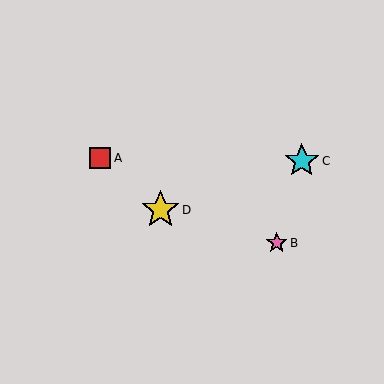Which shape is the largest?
The yellow star (labeled D) is the largest.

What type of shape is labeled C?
Shape C is a cyan star.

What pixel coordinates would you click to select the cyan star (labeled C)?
Click at (302, 161) to select the cyan star C.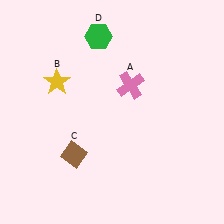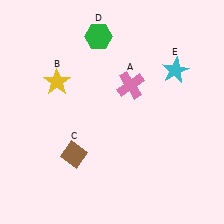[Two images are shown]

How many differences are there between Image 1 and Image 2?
There is 1 difference between the two images.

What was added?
A cyan star (E) was added in Image 2.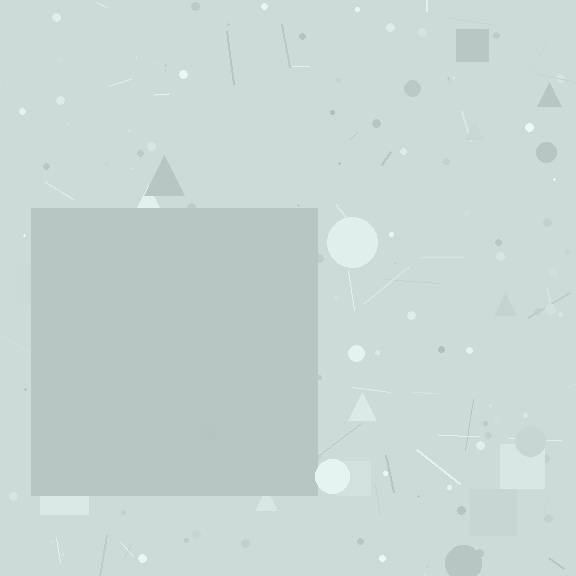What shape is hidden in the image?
A square is hidden in the image.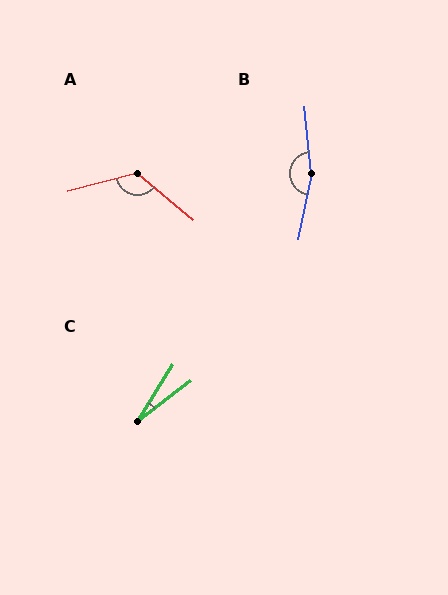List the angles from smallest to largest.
C (21°), A (126°), B (163°).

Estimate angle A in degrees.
Approximately 126 degrees.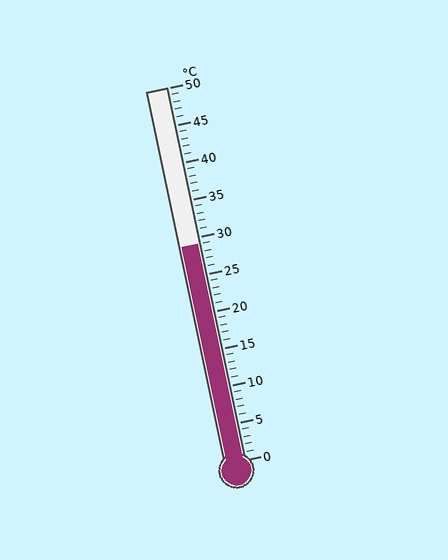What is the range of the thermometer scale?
The thermometer scale ranges from 0°C to 50°C.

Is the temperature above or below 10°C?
The temperature is above 10°C.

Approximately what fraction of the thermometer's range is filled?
The thermometer is filled to approximately 60% of its range.